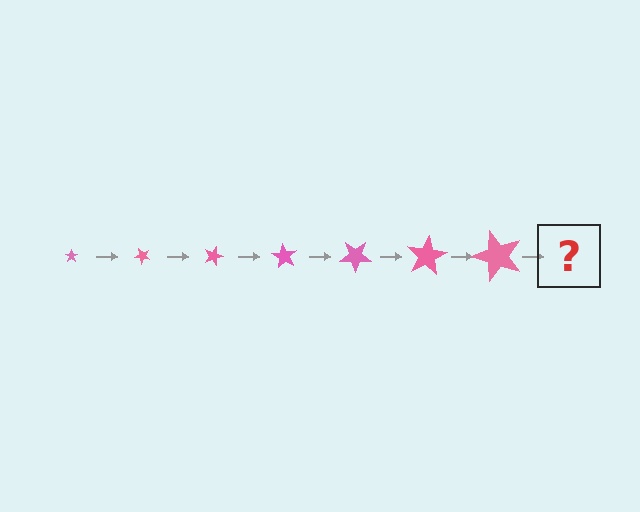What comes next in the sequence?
The next element should be a star, larger than the previous one and rotated 315 degrees from the start.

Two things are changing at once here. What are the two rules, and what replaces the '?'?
The two rules are that the star grows larger each step and it rotates 45 degrees each step. The '?' should be a star, larger than the previous one and rotated 315 degrees from the start.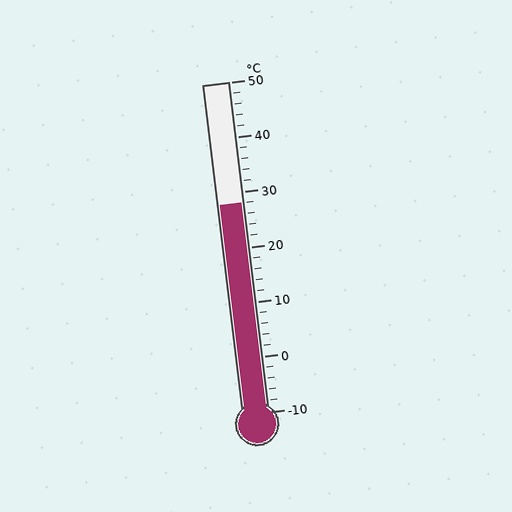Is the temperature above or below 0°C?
The temperature is above 0°C.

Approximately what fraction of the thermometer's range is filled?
The thermometer is filled to approximately 65% of its range.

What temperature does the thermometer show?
The thermometer shows approximately 28°C.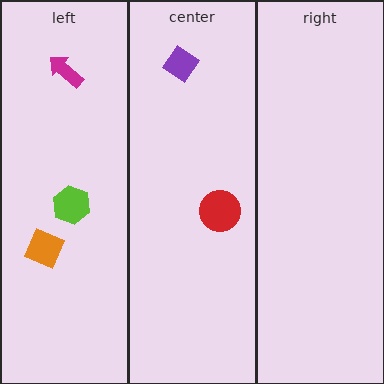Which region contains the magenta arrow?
The left region.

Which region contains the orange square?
The left region.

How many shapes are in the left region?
3.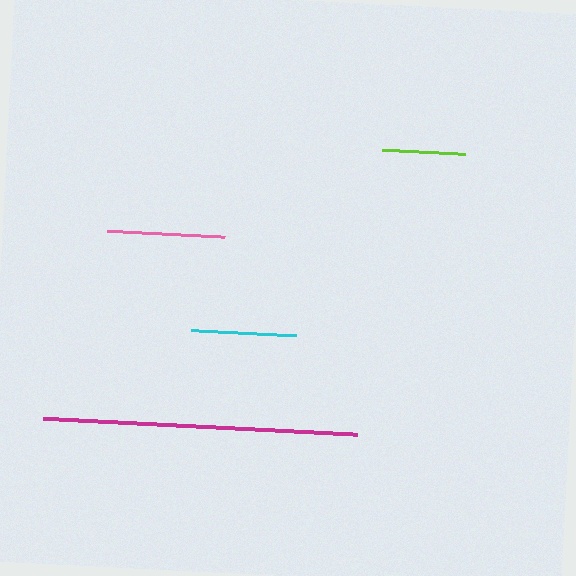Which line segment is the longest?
The magenta line is the longest at approximately 314 pixels.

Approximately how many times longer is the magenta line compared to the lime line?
The magenta line is approximately 3.8 times the length of the lime line.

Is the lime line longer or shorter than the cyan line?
The cyan line is longer than the lime line.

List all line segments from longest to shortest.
From longest to shortest: magenta, pink, cyan, lime.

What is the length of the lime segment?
The lime segment is approximately 83 pixels long.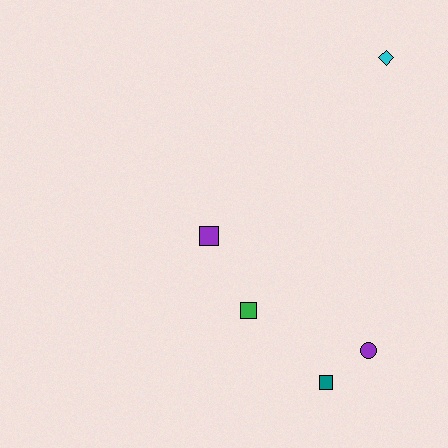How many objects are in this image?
There are 5 objects.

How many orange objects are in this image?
There are no orange objects.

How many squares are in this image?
There are 3 squares.